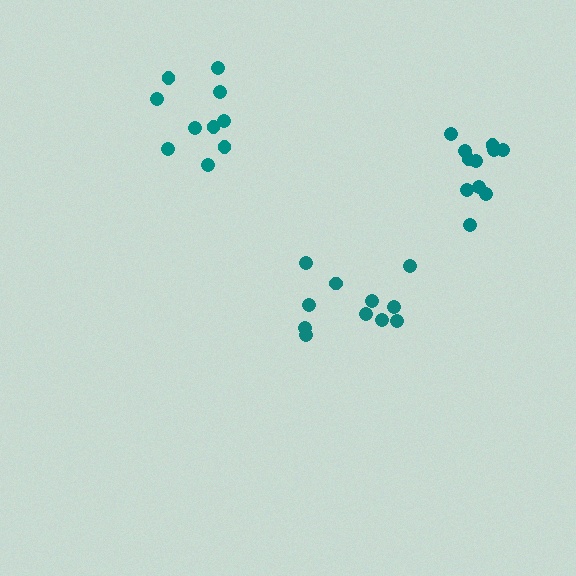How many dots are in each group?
Group 1: 11 dots, Group 2: 10 dots, Group 3: 11 dots (32 total).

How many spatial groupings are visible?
There are 3 spatial groupings.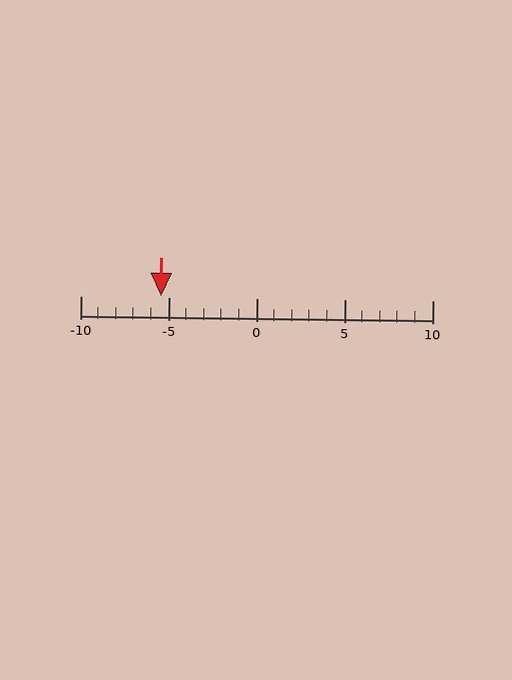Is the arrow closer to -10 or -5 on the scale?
The arrow is closer to -5.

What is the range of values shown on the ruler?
The ruler shows values from -10 to 10.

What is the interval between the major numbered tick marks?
The major tick marks are spaced 5 units apart.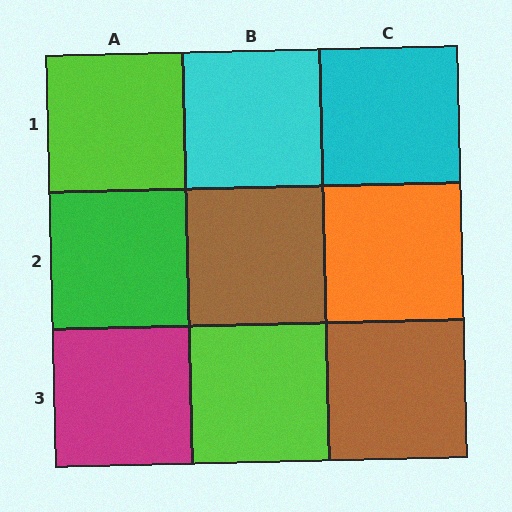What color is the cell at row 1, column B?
Cyan.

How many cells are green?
1 cell is green.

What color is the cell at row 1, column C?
Cyan.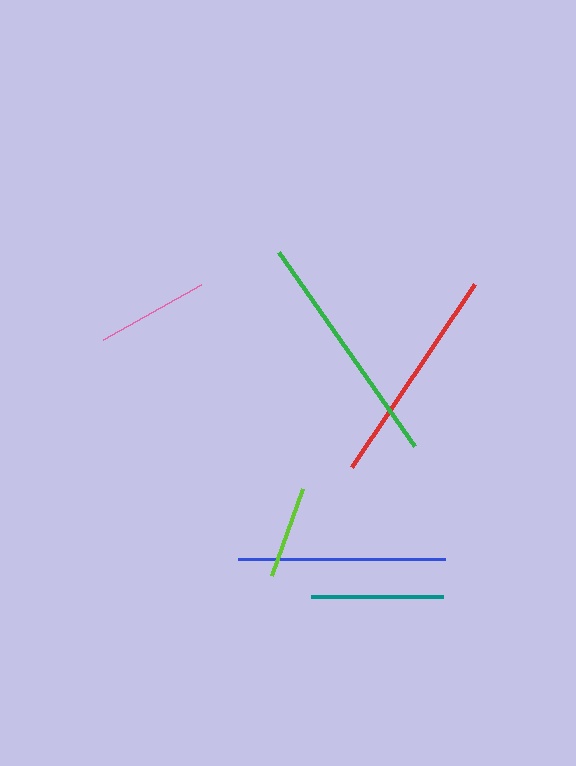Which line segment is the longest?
The green line is the longest at approximately 236 pixels.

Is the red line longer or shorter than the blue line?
The red line is longer than the blue line.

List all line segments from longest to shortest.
From longest to shortest: green, red, blue, teal, pink, lime.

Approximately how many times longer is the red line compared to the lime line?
The red line is approximately 2.4 times the length of the lime line.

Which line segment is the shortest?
The lime line is the shortest at approximately 93 pixels.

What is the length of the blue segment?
The blue segment is approximately 208 pixels long.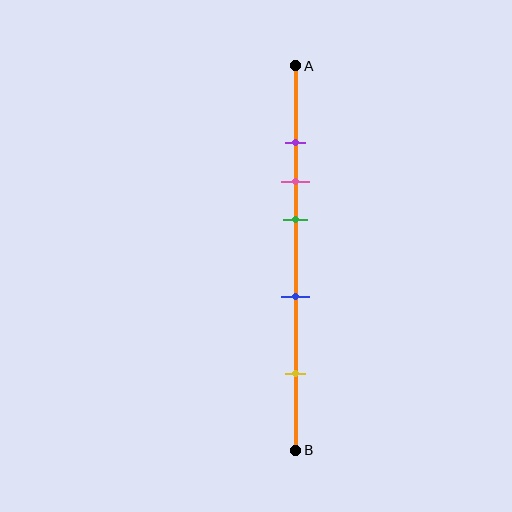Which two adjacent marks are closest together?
The purple and pink marks are the closest adjacent pair.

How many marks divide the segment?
There are 5 marks dividing the segment.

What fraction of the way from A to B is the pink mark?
The pink mark is approximately 30% (0.3) of the way from A to B.